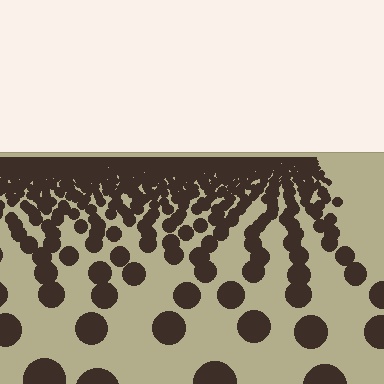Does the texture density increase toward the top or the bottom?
Density increases toward the top.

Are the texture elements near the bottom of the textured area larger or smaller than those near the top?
Larger. Near the bottom, elements are closer to the viewer and appear at a bigger on-screen size.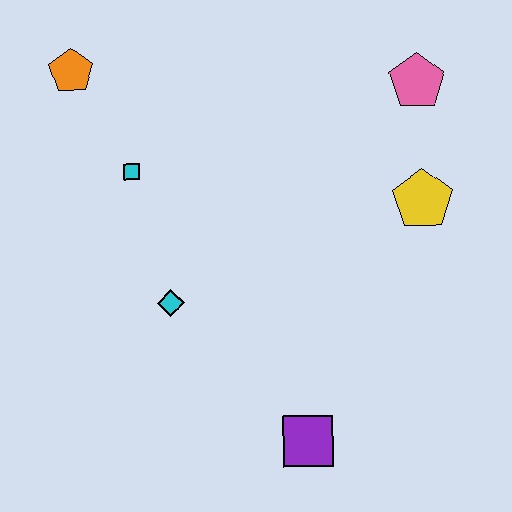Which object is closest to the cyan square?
The orange pentagon is closest to the cyan square.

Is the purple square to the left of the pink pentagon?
Yes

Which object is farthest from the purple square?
The orange pentagon is farthest from the purple square.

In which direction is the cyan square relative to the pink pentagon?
The cyan square is to the left of the pink pentagon.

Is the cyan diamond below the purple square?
No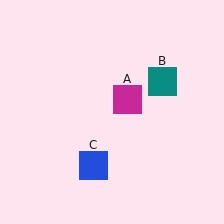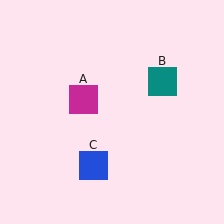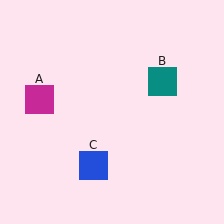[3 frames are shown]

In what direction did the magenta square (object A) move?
The magenta square (object A) moved left.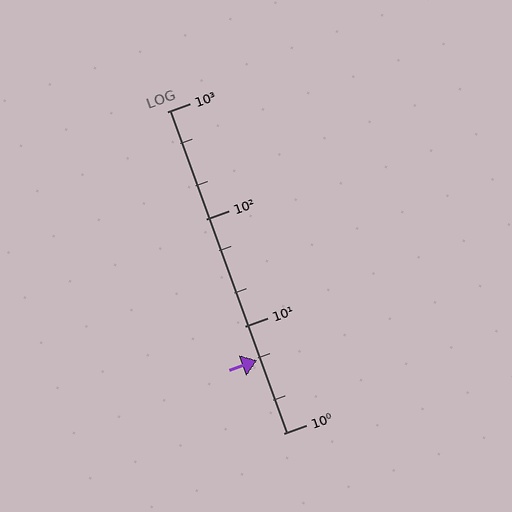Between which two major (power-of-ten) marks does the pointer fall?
The pointer is between 1 and 10.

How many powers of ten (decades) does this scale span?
The scale spans 3 decades, from 1 to 1000.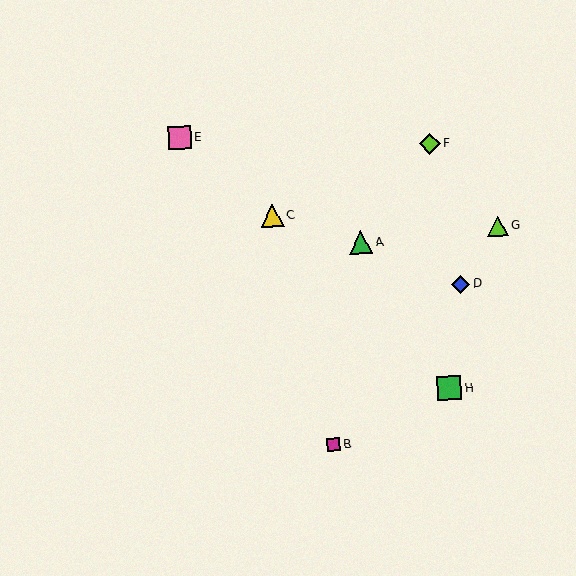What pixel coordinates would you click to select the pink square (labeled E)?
Click at (180, 138) to select the pink square E.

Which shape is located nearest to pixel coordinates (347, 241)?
The green triangle (labeled A) at (361, 242) is nearest to that location.